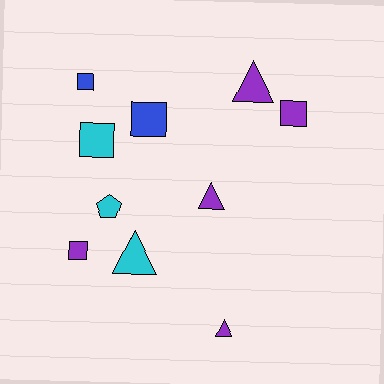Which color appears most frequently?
Purple, with 5 objects.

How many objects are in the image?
There are 10 objects.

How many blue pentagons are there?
There are no blue pentagons.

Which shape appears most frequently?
Square, with 5 objects.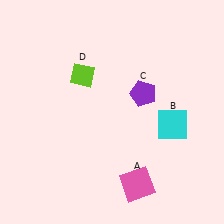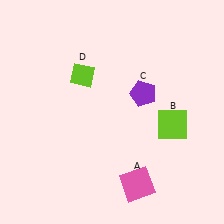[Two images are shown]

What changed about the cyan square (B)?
In Image 1, B is cyan. In Image 2, it changed to lime.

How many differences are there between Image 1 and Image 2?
There is 1 difference between the two images.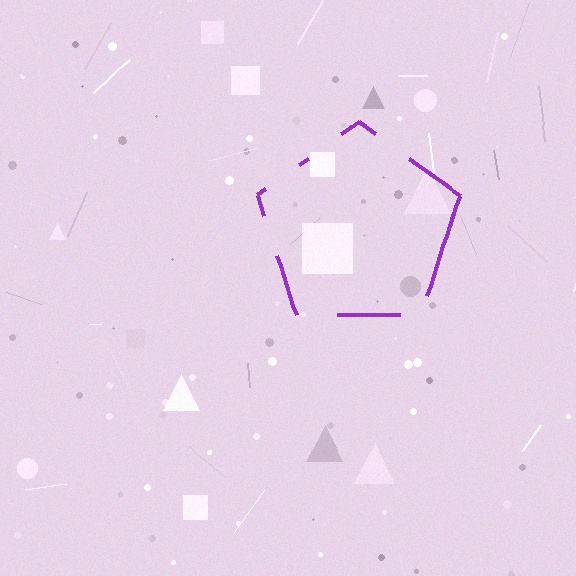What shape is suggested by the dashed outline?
The dashed outline suggests a pentagon.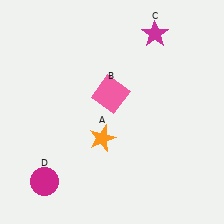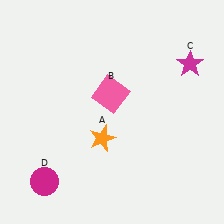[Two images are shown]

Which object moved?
The magenta star (C) moved right.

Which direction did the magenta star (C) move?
The magenta star (C) moved right.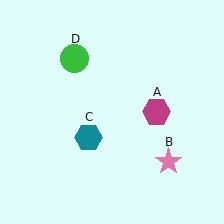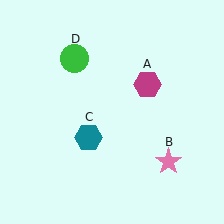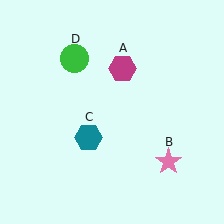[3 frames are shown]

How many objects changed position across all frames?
1 object changed position: magenta hexagon (object A).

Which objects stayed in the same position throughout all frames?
Pink star (object B) and teal hexagon (object C) and green circle (object D) remained stationary.